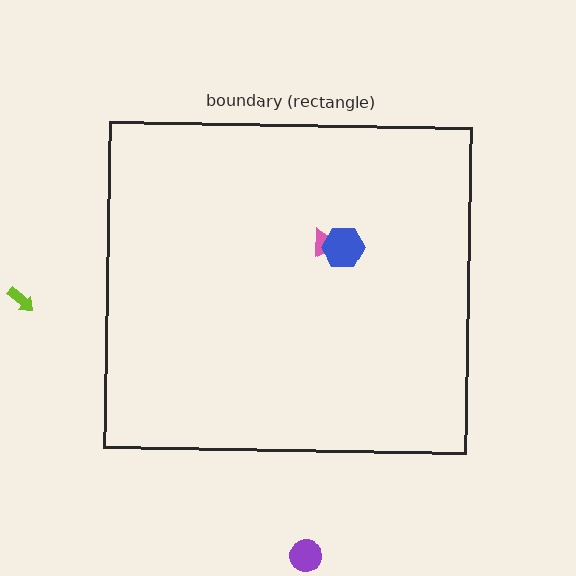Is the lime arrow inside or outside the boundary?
Outside.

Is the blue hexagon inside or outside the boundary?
Inside.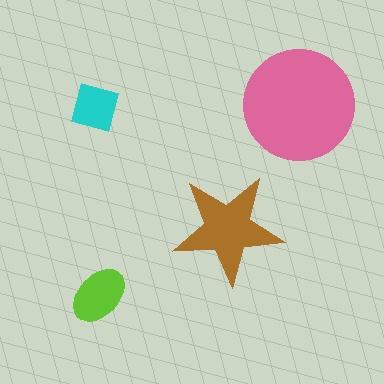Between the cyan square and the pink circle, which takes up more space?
The pink circle.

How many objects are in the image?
There are 4 objects in the image.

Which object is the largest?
The pink circle.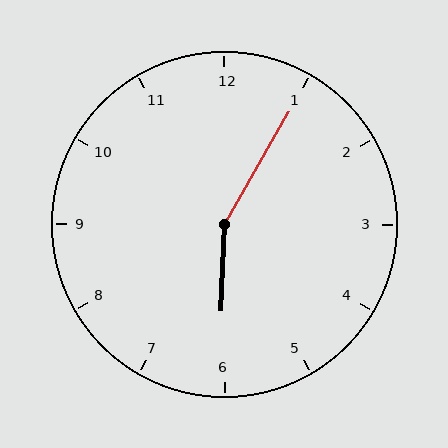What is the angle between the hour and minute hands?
Approximately 152 degrees.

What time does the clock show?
6:05.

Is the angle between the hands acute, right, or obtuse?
It is obtuse.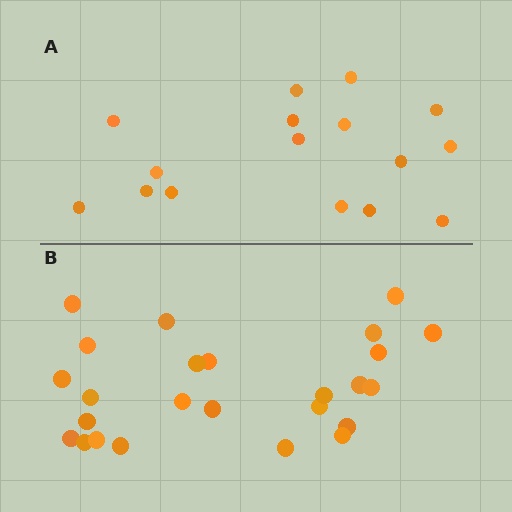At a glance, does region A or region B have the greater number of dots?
Region B (the bottom region) has more dots.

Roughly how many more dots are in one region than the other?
Region B has roughly 8 or so more dots than region A.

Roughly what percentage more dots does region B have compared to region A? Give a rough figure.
About 55% more.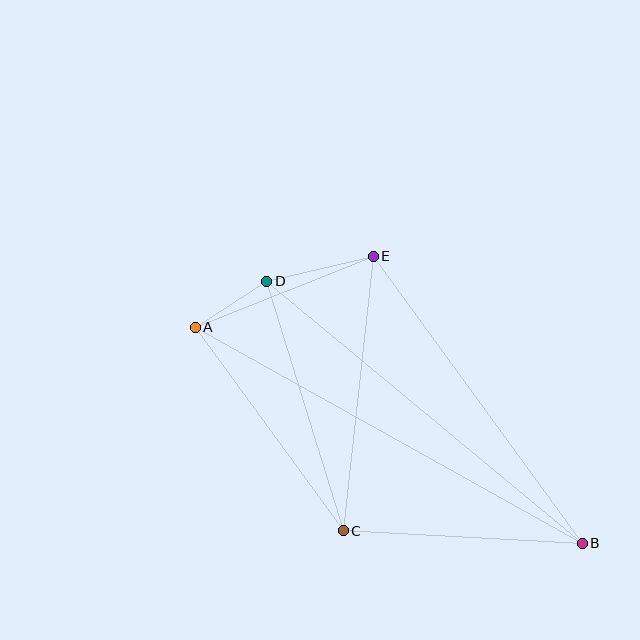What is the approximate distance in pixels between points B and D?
The distance between B and D is approximately 410 pixels.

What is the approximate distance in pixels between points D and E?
The distance between D and E is approximately 110 pixels.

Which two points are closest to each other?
Points A and D are closest to each other.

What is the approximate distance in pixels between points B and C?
The distance between B and C is approximately 239 pixels.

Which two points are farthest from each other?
Points A and B are farthest from each other.